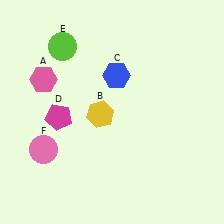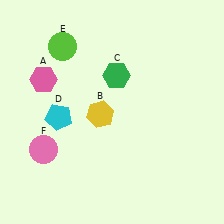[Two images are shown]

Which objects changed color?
C changed from blue to green. D changed from magenta to cyan.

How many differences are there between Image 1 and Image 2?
There are 2 differences between the two images.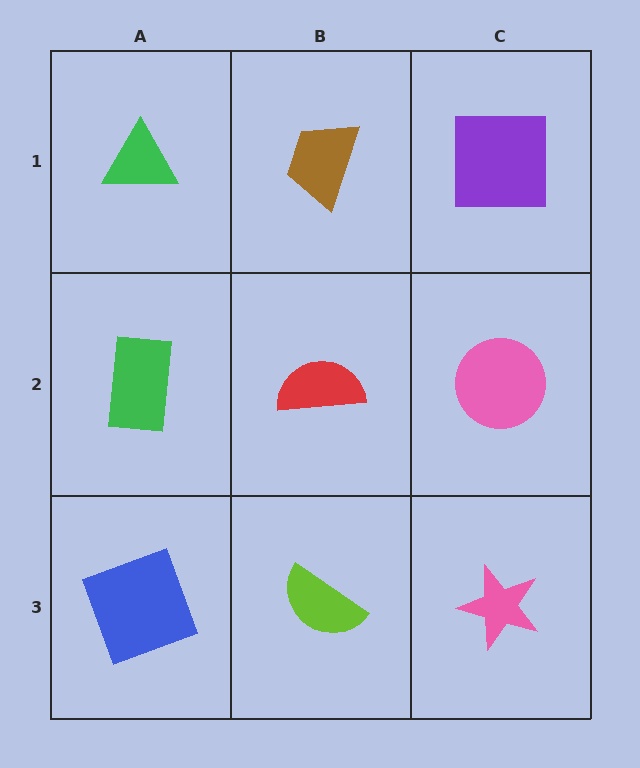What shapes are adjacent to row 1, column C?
A pink circle (row 2, column C), a brown trapezoid (row 1, column B).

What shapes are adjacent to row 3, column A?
A green rectangle (row 2, column A), a lime semicircle (row 3, column B).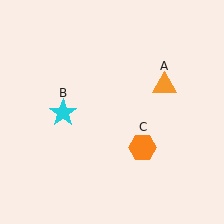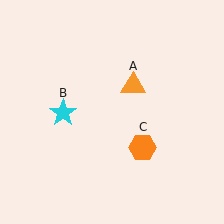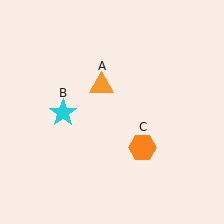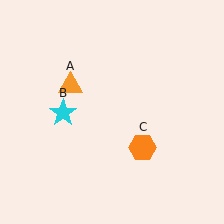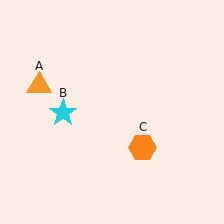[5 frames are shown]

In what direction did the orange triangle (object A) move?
The orange triangle (object A) moved left.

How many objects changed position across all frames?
1 object changed position: orange triangle (object A).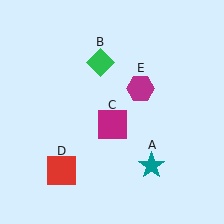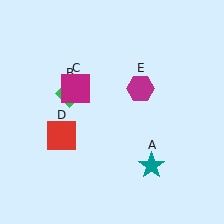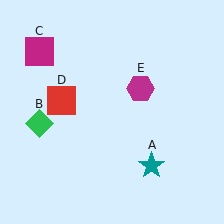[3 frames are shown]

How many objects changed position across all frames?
3 objects changed position: green diamond (object B), magenta square (object C), red square (object D).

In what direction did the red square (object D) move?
The red square (object D) moved up.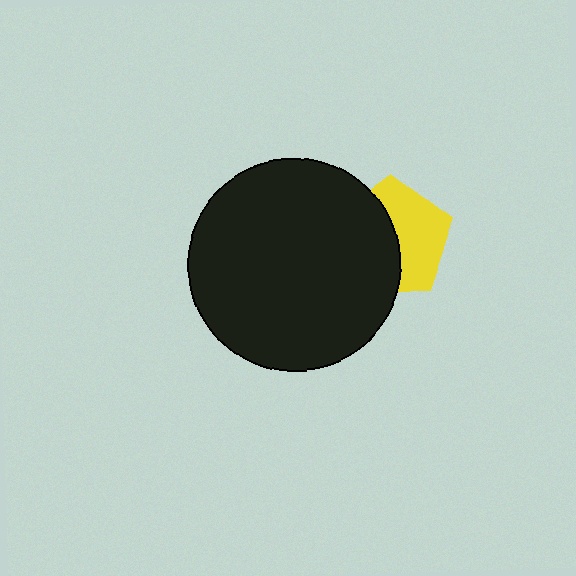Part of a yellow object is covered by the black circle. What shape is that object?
It is a pentagon.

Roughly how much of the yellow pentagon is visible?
About half of it is visible (roughly 50%).